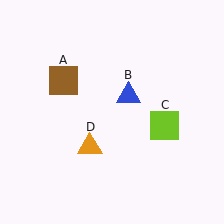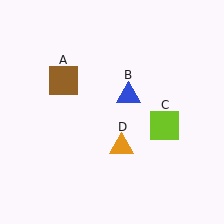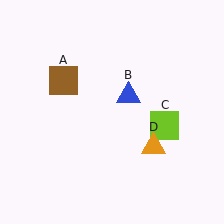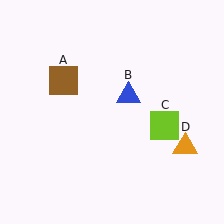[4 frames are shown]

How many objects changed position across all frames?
1 object changed position: orange triangle (object D).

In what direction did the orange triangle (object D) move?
The orange triangle (object D) moved right.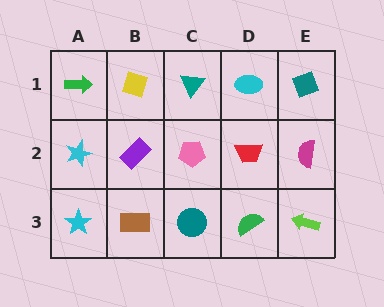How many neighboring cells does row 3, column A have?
2.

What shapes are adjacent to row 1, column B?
A purple rectangle (row 2, column B), a green arrow (row 1, column A), a teal triangle (row 1, column C).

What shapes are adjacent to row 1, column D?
A red trapezoid (row 2, column D), a teal triangle (row 1, column C), a teal diamond (row 1, column E).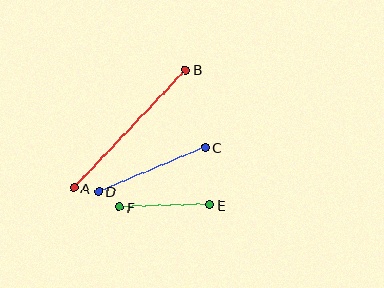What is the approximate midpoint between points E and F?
The midpoint is at approximately (165, 206) pixels.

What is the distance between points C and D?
The distance is approximately 115 pixels.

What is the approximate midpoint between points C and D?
The midpoint is at approximately (152, 169) pixels.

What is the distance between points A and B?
The distance is approximately 163 pixels.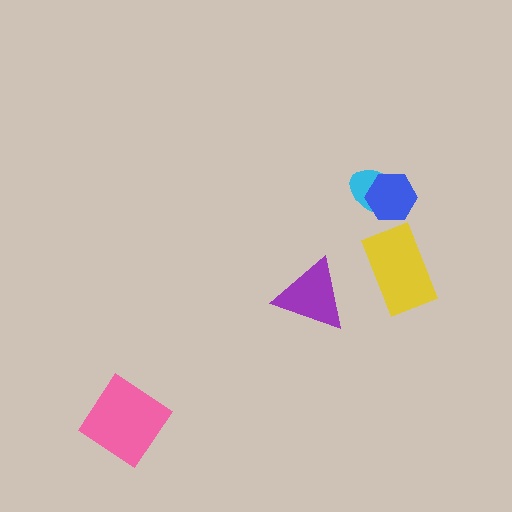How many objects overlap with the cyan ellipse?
1 object overlaps with the cyan ellipse.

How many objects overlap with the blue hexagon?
1 object overlaps with the blue hexagon.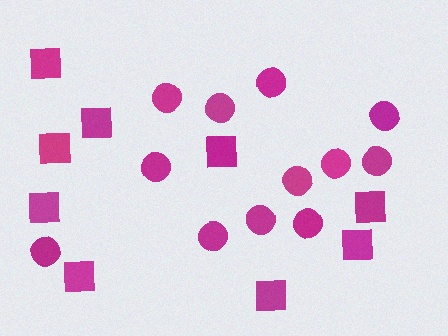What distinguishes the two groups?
There are 2 groups: one group of squares (9) and one group of circles (12).